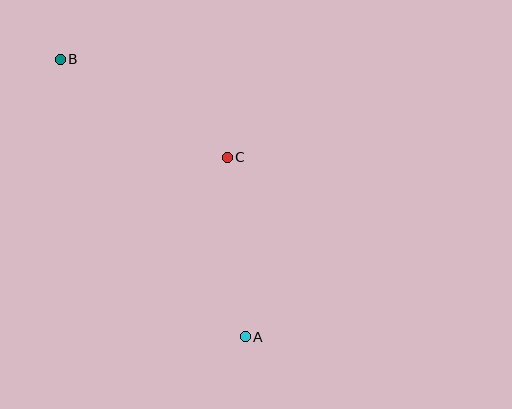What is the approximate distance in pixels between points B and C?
The distance between B and C is approximately 194 pixels.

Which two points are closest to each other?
Points A and C are closest to each other.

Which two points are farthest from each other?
Points A and B are farthest from each other.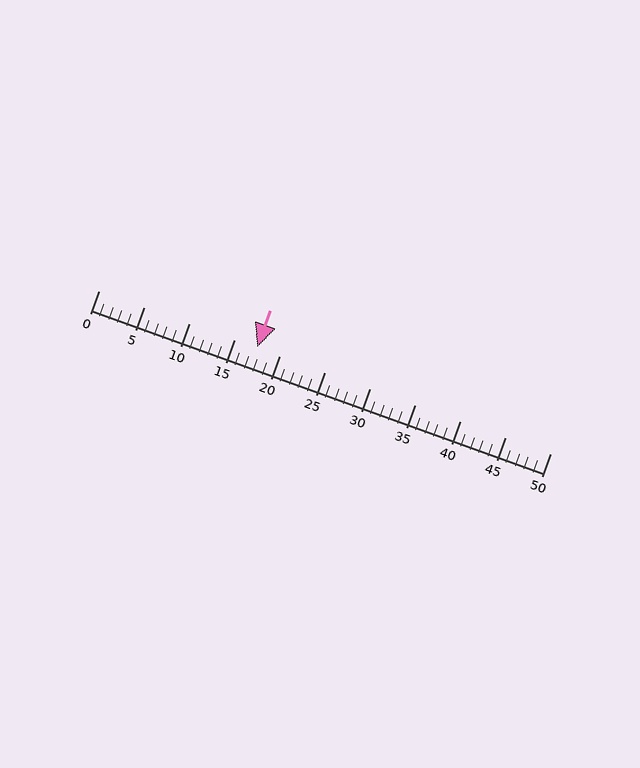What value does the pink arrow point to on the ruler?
The pink arrow points to approximately 18.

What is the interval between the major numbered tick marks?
The major tick marks are spaced 5 units apart.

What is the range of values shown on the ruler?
The ruler shows values from 0 to 50.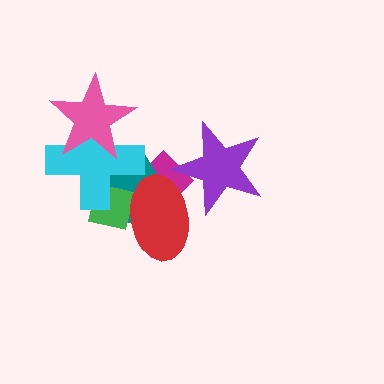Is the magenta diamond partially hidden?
Yes, it is partially covered by another shape.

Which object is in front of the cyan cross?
The pink star is in front of the cyan cross.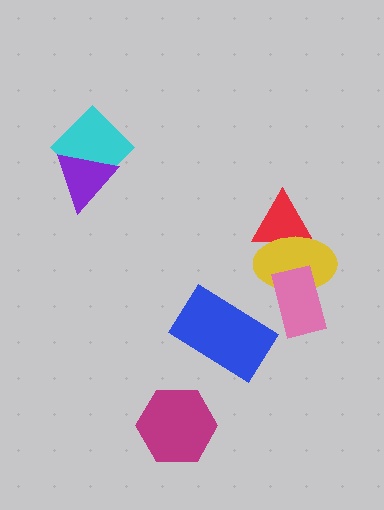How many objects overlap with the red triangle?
1 object overlaps with the red triangle.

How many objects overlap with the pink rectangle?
1 object overlaps with the pink rectangle.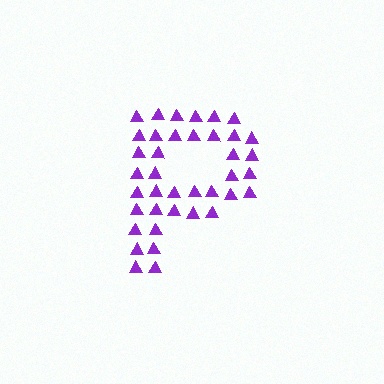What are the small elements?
The small elements are triangles.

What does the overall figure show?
The overall figure shows the letter P.